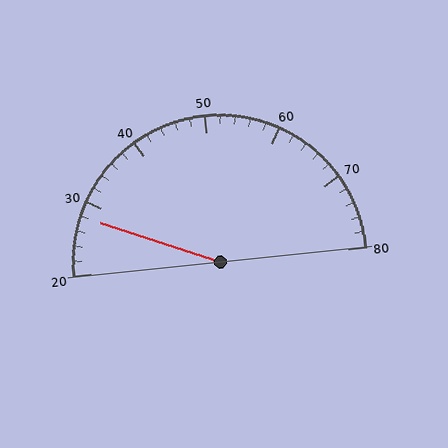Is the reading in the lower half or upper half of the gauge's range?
The reading is in the lower half of the range (20 to 80).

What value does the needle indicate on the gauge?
The needle indicates approximately 28.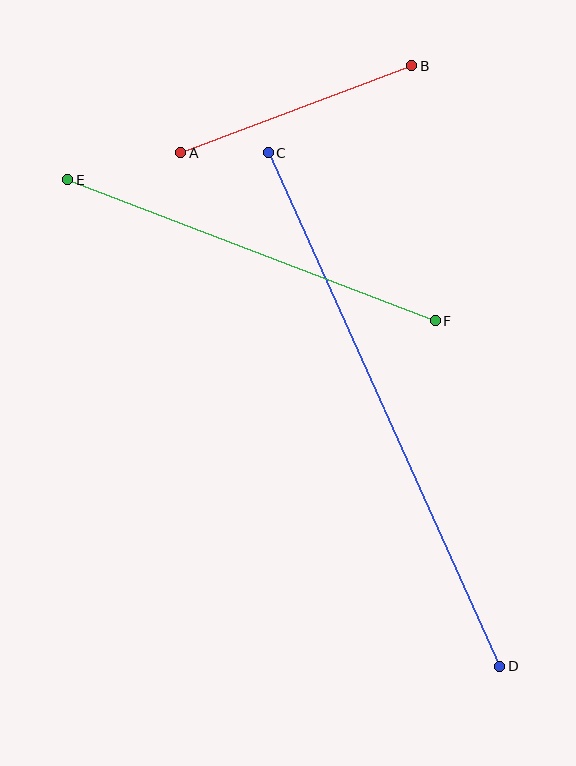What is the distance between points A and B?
The distance is approximately 247 pixels.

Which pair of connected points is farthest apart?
Points C and D are farthest apart.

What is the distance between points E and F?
The distance is approximately 393 pixels.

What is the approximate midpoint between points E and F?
The midpoint is at approximately (252, 250) pixels.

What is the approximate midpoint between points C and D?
The midpoint is at approximately (384, 409) pixels.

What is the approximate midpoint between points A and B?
The midpoint is at approximately (296, 109) pixels.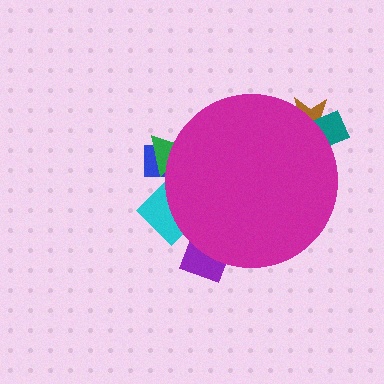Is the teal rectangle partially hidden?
Yes, the teal rectangle is partially hidden behind the magenta circle.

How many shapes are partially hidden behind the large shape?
6 shapes are partially hidden.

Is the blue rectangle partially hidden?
Yes, the blue rectangle is partially hidden behind the magenta circle.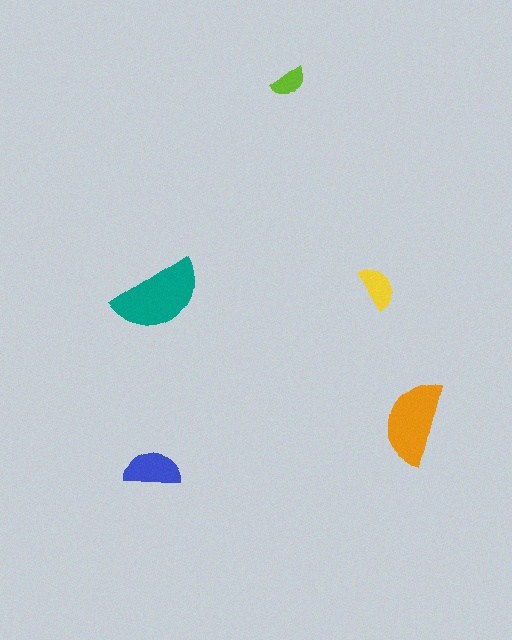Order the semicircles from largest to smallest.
the teal one, the orange one, the blue one, the yellow one, the lime one.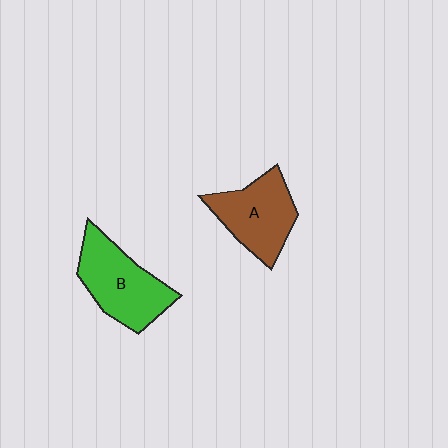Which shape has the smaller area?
Shape A (brown).